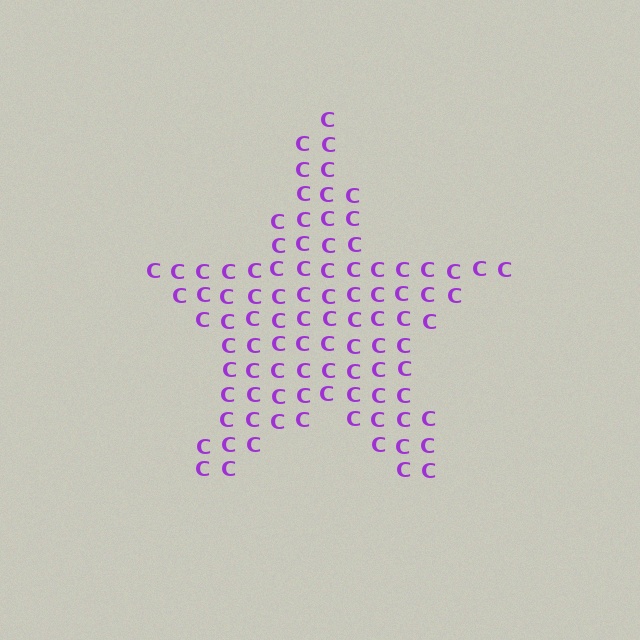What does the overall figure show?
The overall figure shows a star.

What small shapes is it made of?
It is made of small letter C's.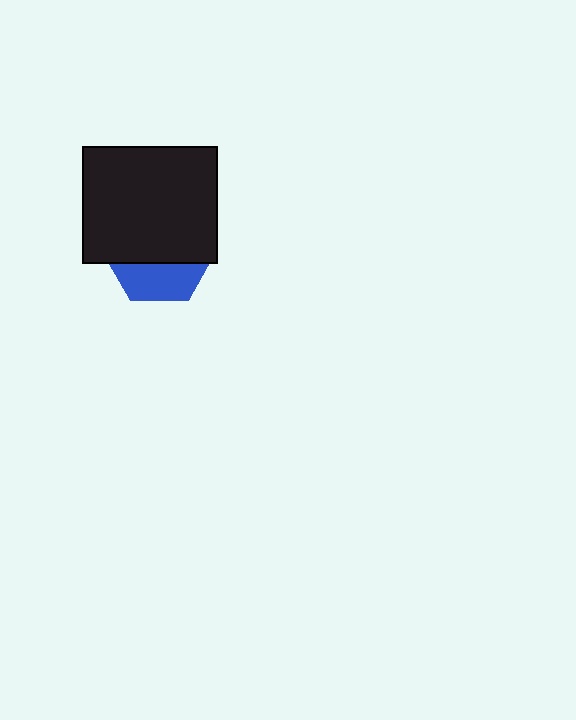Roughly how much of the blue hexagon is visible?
A small part of it is visible (roughly 34%).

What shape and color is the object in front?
The object in front is a black rectangle.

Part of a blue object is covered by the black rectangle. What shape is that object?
It is a hexagon.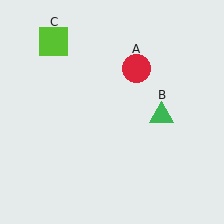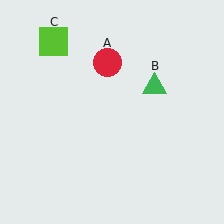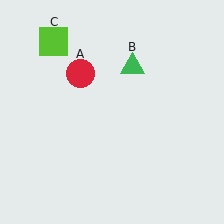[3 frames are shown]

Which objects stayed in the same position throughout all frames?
Lime square (object C) remained stationary.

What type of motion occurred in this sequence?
The red circle (object A), green triangle (object B) rotated counterclockwise around the center of the scene.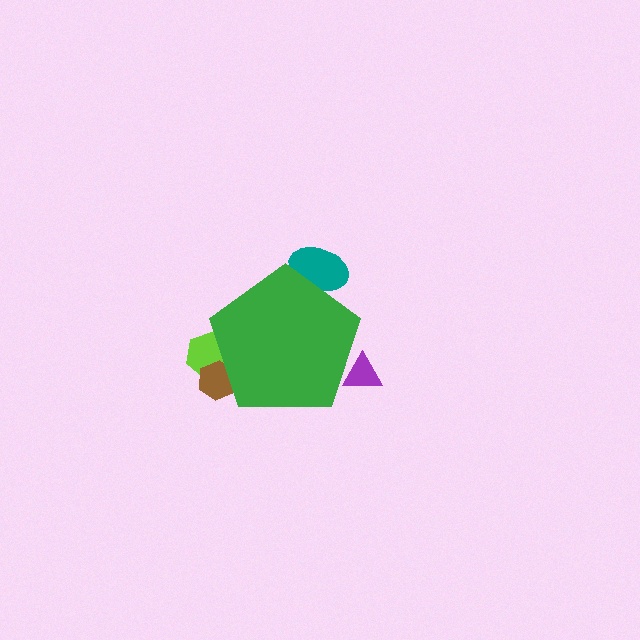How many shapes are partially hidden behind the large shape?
4 shapes are partially hidden.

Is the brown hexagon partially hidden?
Yes, the brown hexagon is partially hidden behind the green pentagon.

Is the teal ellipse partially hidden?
Yes, the teal ellipse is partially hidden behind the green pentagon.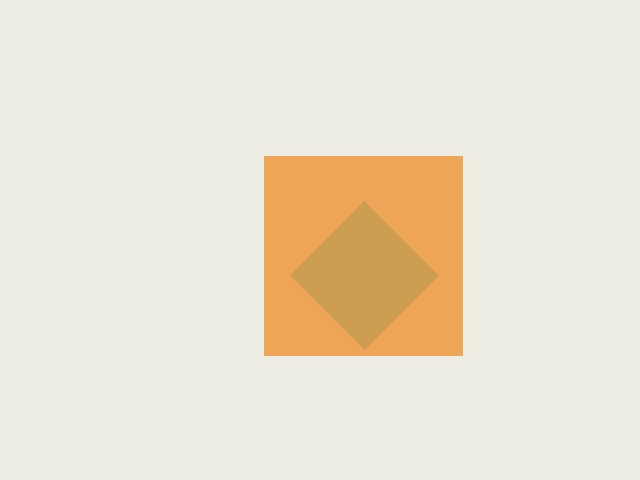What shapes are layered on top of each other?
The layered shapes are: a cyan diamond, an orange square.